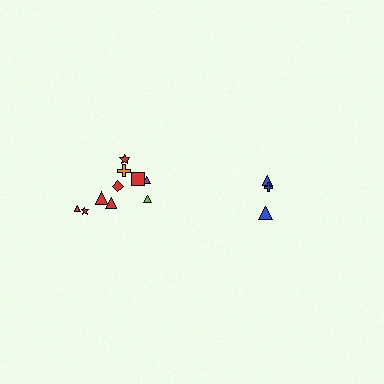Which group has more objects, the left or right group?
The left group.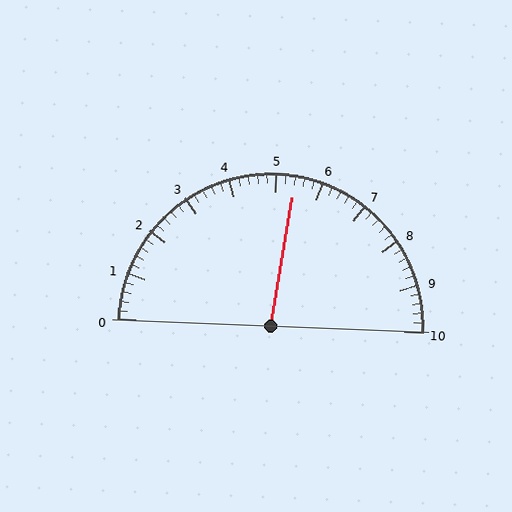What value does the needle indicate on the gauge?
The needle indicates approximately 5.4.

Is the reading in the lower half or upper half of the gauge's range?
The reading is in the upper half of the range (0 to 10).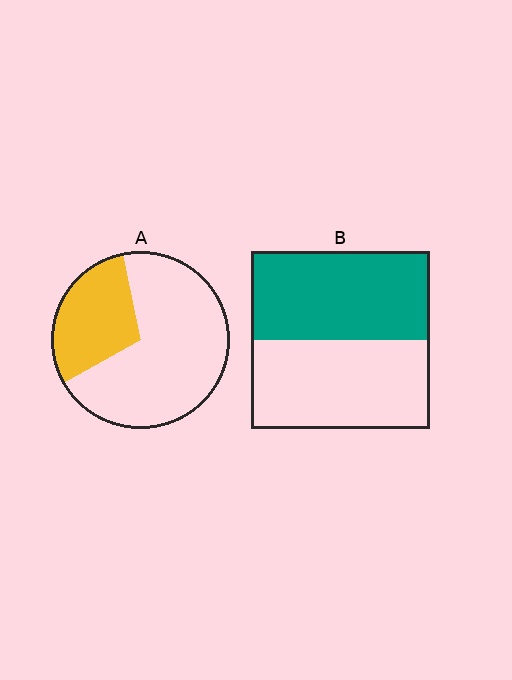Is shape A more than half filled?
No.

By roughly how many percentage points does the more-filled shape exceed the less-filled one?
By roughly 20 percentage points (B over A).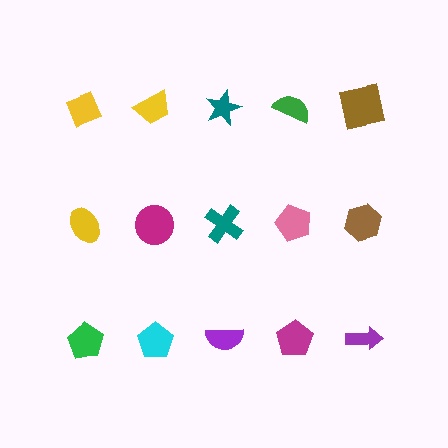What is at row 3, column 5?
A purple arrow.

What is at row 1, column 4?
A green semicircle.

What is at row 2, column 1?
A yellow ellipse.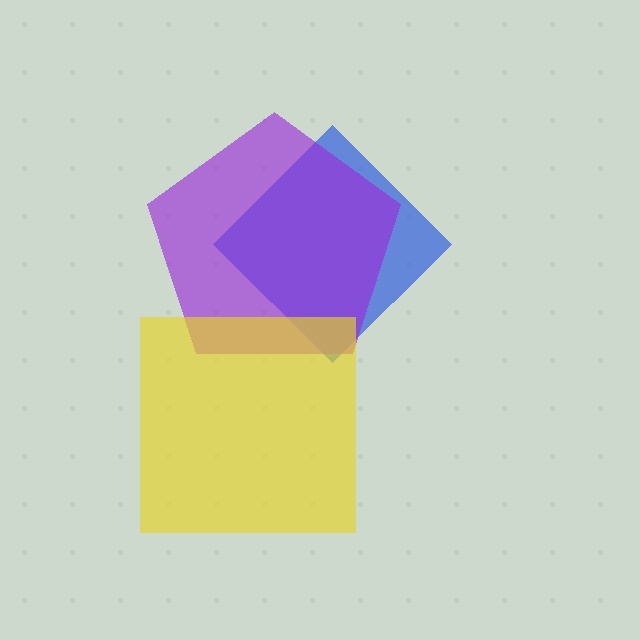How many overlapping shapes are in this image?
There are 3 overlapping shapes in the image.